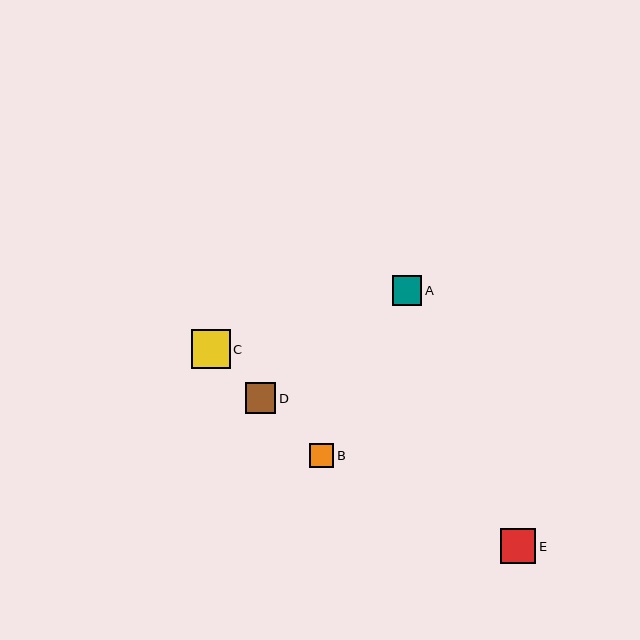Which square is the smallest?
Square B is the smallest with a size of approximately 24 pixels.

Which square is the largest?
Square C is the largest with a size of approximately 39 pixels.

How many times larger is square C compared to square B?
Square C is approximately 1.6 times the size of square B.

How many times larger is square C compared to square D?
Square C is approximately 1.3 times the size of square D.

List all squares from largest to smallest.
From largest to smallest: C, E, D, A, B.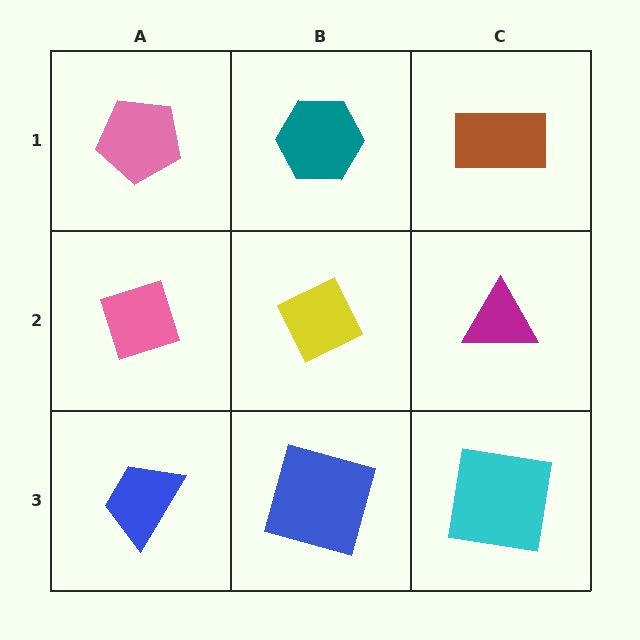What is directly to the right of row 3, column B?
A cyan square.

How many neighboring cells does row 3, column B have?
3.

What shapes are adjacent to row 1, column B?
A yellow diamond (row 2, column B), a pink pentagon (row 1, column A), a brown rectangle (row 1, column C).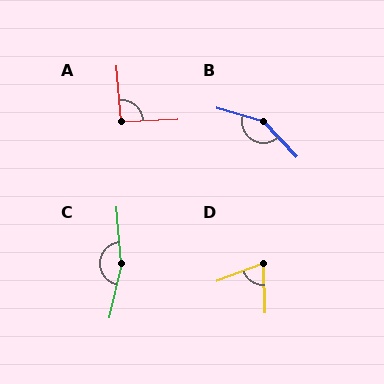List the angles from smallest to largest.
D (72°), A (92°), B (150°), C (162°).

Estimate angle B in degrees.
Approximately 150 degrees.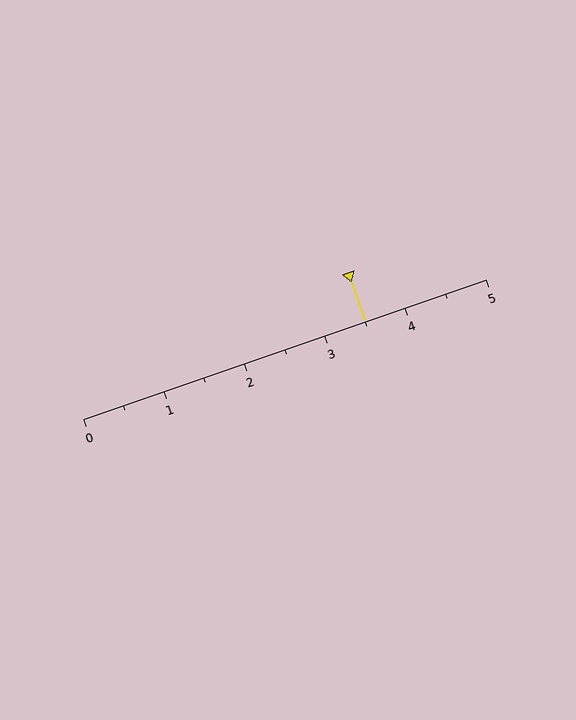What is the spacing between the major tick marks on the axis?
The major ticks are spaced 1 apart.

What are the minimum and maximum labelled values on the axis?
The axis runs from 0 to 5.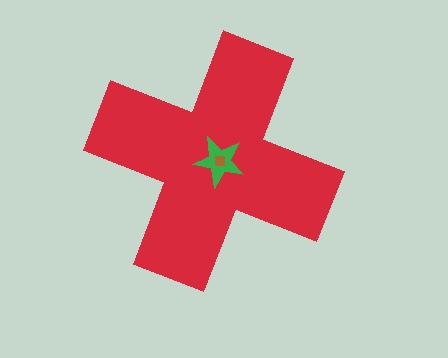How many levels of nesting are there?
3.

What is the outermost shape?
The red cross.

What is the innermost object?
The brown square.